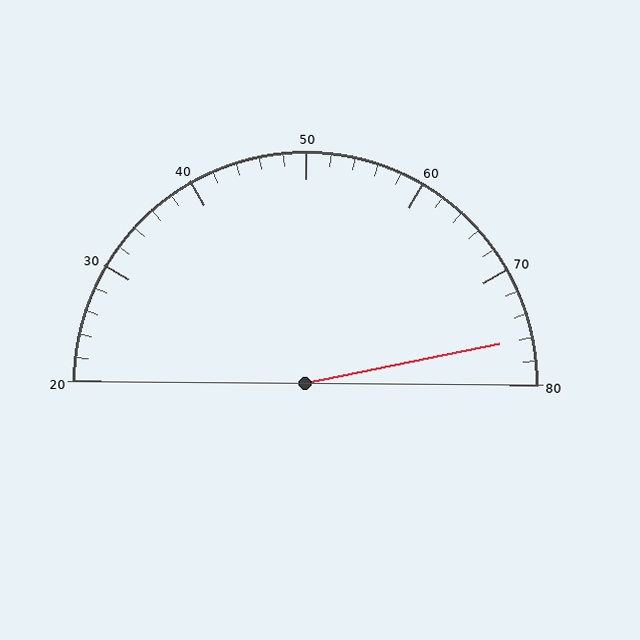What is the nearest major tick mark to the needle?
The nearest major tick mark is 80.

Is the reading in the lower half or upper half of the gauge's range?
The reading is in the upper half of the range (20 to 80).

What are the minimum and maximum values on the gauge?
The gauge ranges from 20 to 80.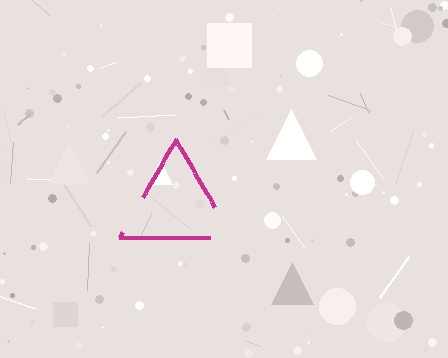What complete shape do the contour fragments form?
The contour fragments form a triangle.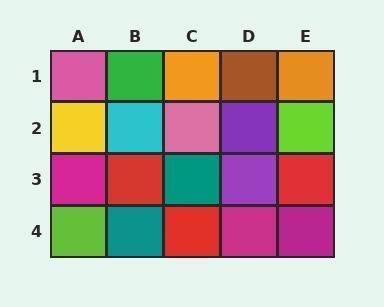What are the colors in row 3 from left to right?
Magenta, red, teal, purple, red.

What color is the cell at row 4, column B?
Teal.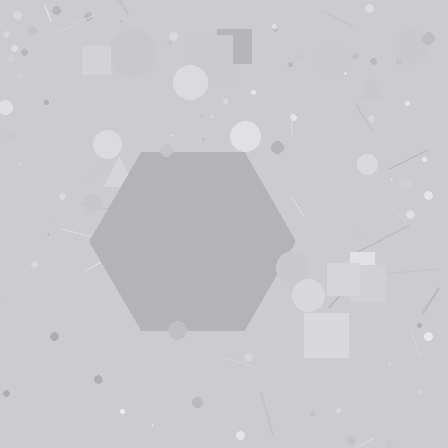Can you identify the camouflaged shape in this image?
The camouflaged shape is a hexagon.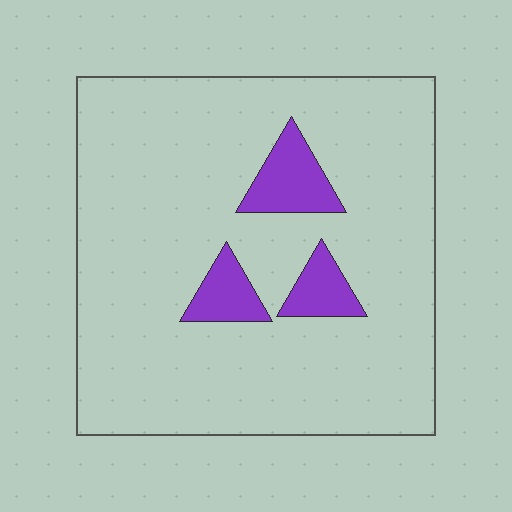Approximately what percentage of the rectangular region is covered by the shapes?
Approximately 10%.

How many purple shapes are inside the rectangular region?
3.